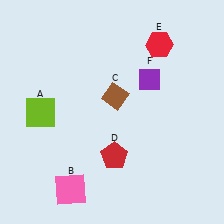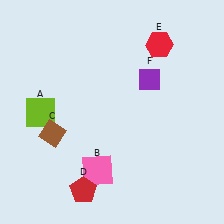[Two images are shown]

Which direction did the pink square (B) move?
The pink square (B) moved right.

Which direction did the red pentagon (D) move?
The red pentagon (D) moved down.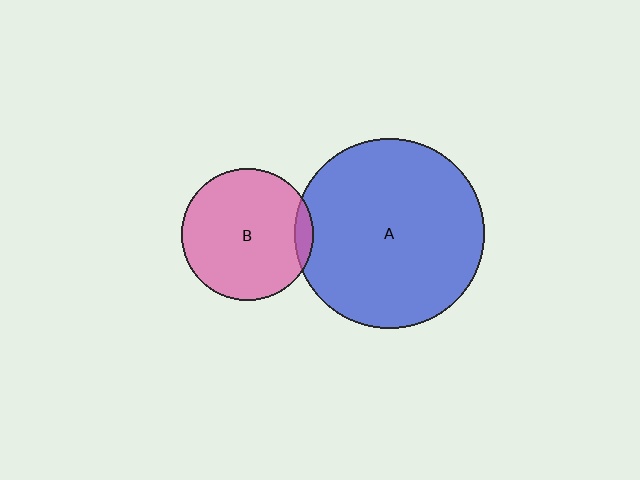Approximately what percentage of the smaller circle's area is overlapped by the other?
Approximately 5%.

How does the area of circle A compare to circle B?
Approximately 2.1 times.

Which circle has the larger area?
Circle A (blue).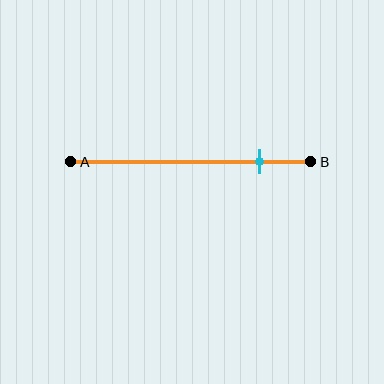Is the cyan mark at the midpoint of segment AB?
No, the mark is at about 80% from A, not at the 50% midpoint.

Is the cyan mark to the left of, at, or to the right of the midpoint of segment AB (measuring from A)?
The cyan mark is to the right of the midpoint of segment AB.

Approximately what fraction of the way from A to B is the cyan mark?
The cyan mark is approximately 80% of the way from A to B.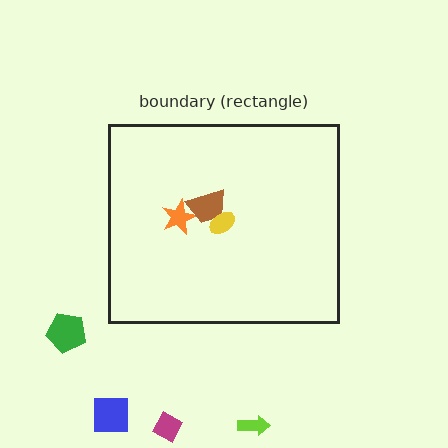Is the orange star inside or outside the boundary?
Inside.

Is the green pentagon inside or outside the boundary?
Outside.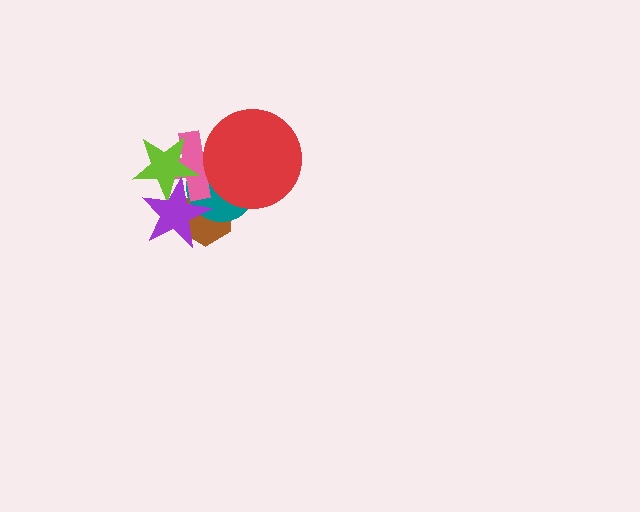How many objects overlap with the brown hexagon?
3 objects overlap with the brown hexagon.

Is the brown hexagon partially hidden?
Yes, it is partially covered by another shape.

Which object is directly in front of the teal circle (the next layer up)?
The pink cross is directly in front of the teal circle.